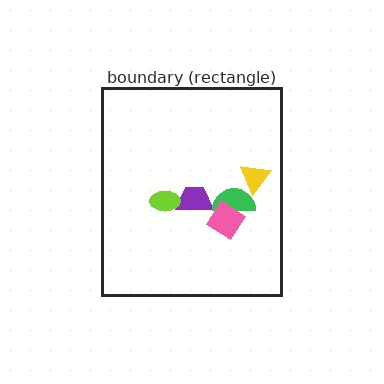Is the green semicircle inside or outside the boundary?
Inside.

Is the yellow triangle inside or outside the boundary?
Inside.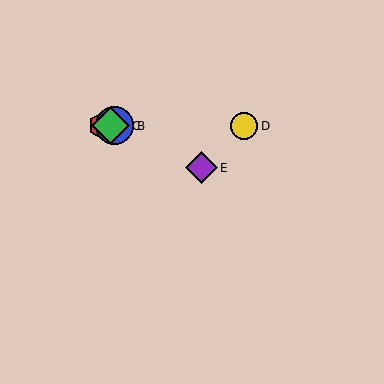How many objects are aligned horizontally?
4 objects (A, B, C, D) are aligned horizontally.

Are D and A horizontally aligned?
Yes, both are at y≈126.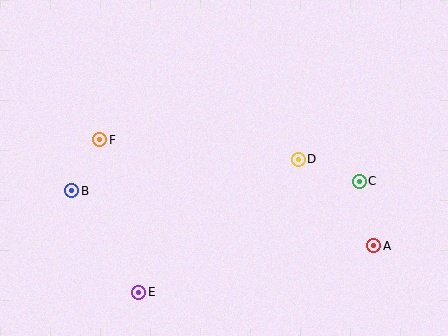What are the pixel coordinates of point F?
Point F is at (100, 140).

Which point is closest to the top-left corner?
Point F is closest to the top-left corner.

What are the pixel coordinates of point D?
Point D is at (298, 159).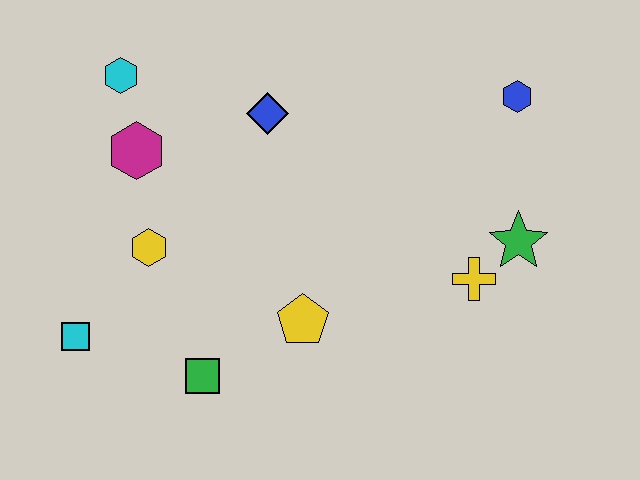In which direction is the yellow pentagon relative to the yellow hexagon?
The yellow pentagon is to the right of the yellow hexagon.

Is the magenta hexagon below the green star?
No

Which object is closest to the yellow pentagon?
The green square is closest to the yellow pentagon.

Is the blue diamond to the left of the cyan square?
No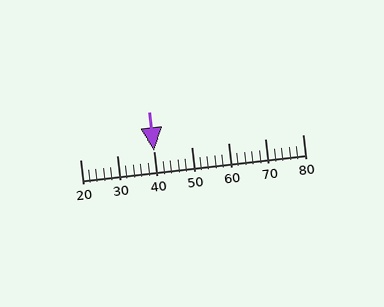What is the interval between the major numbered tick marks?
The major tick marks are spaced 10 units apart.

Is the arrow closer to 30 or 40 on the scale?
The arrow is closer to 40.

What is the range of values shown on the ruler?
The ruler shows values from 20 to 80.